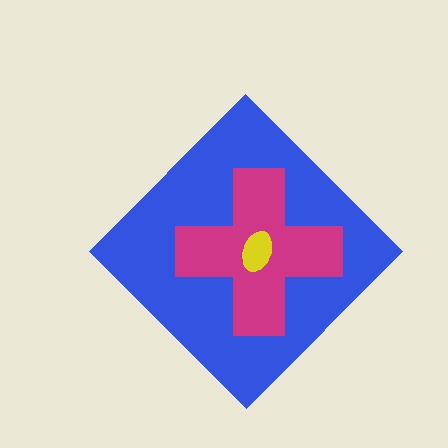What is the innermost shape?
The yellow ellipse.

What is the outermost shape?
The blue diamond.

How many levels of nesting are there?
3.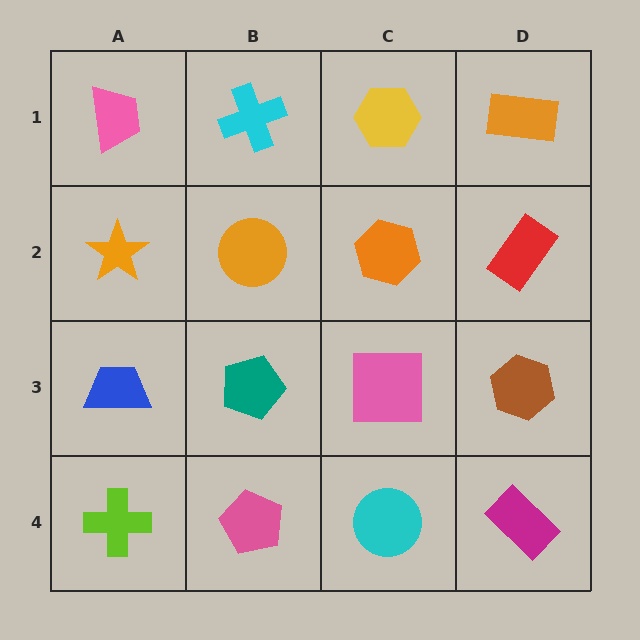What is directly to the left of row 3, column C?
A teal pentagon.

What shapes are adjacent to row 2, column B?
A cyan cross (row 1, column B), a teal pentagon (row 3, column B), an orange star (row 2, column A), an orange hexagon (row 2, column C).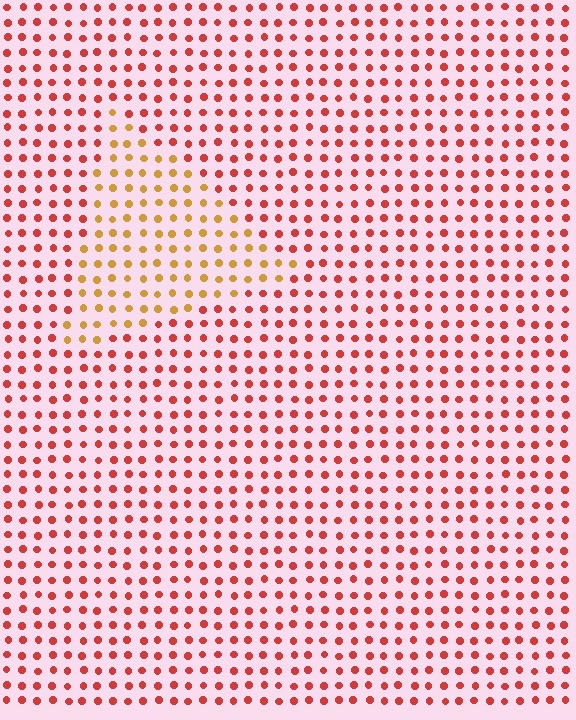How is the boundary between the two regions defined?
The boundary is defined purely by a slight shift in hue (about 39 degrees). Spacing, size, and orientation are identical on both sides.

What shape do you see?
I see a triangle.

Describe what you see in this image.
The image is filled with small red elements in a uniform arrangement. A triangle-shaped region is visible where the elements are tinted to a slightly different hue, forming a subtle color boundary.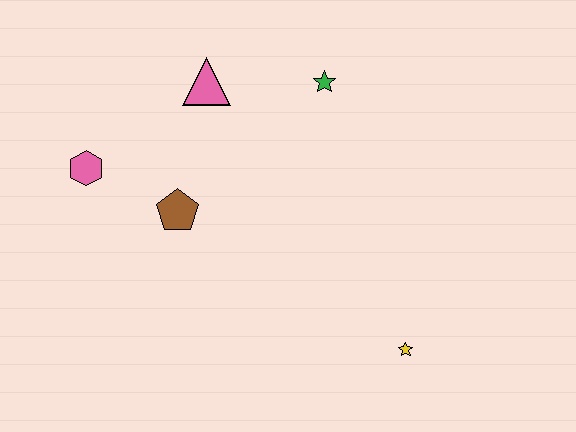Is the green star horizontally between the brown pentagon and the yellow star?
Yes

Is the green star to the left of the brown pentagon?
No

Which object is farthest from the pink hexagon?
The yellow star is farthest from the pink hexagon.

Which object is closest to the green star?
The pink triangle is closest to the green star.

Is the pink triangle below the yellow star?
No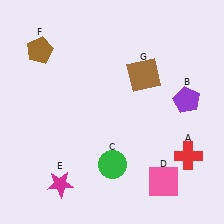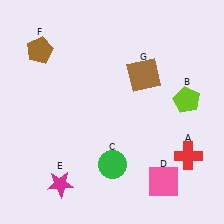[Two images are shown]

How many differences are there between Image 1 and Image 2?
There is 1 difference between the two images.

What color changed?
The pentagon (B) changed from purple in Image 1 to lime in Image 2.